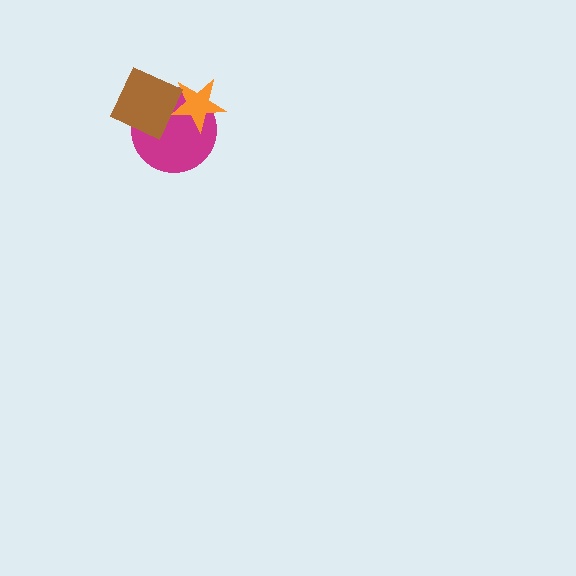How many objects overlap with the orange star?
2 objects overlap with the orange star.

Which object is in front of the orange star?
The brown diamond is in front of the orange star.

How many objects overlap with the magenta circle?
2 objects overlap with the magenta circle.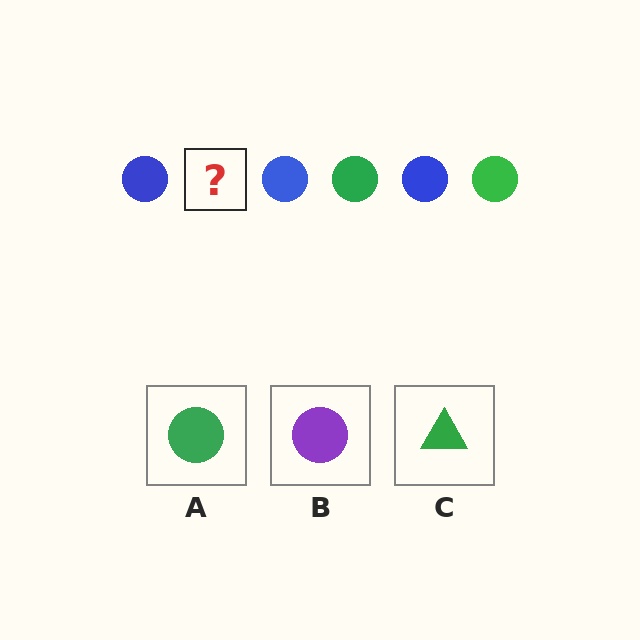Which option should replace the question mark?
Option A.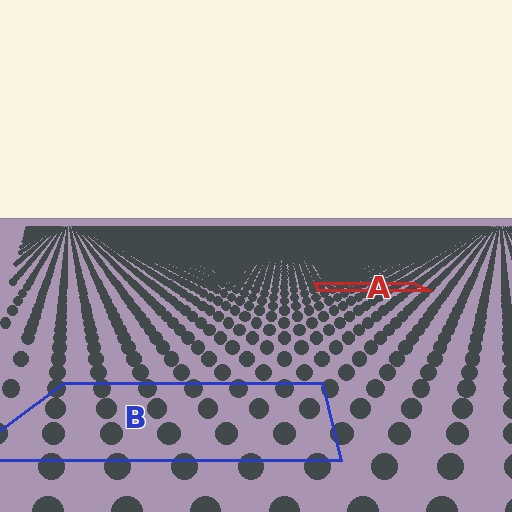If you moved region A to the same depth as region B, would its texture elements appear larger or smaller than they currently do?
They would appear larger. At a closer depth, the same texture elements are projected at a bigger on-screen size.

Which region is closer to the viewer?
Region B is closer. The texture elements there are larger and more spread out.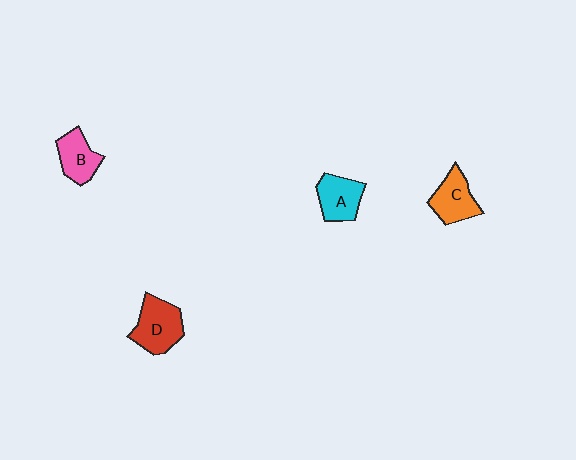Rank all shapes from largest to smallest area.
From largest to smallest: D (red), C (orange), A (cyan), B (pink).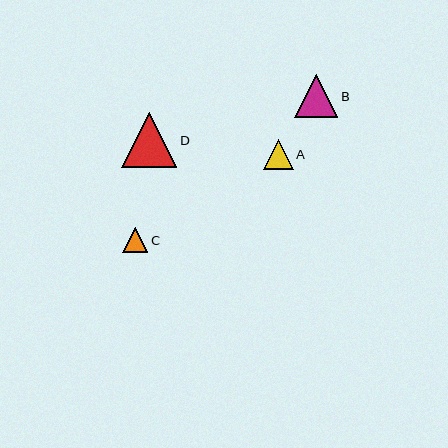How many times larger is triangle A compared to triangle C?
Triangle A is approximately 1.2 times the size of triangle C.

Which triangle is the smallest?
Triangle C is the smallest with a size of approximately 25 pixels.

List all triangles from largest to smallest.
From largest to smallest: D, B, A, C.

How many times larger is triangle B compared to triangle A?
Triangle B is approximately 1.4 times the size of triangle A.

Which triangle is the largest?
Triangle D is the largest with a size of approximately 55 pixels.